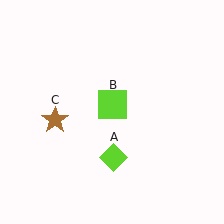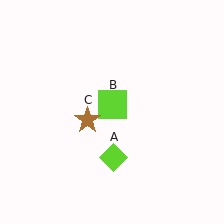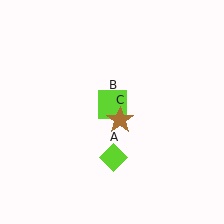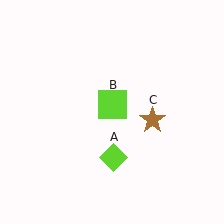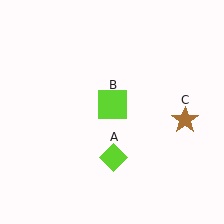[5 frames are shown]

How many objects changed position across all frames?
1 object changed position: brown star (object C).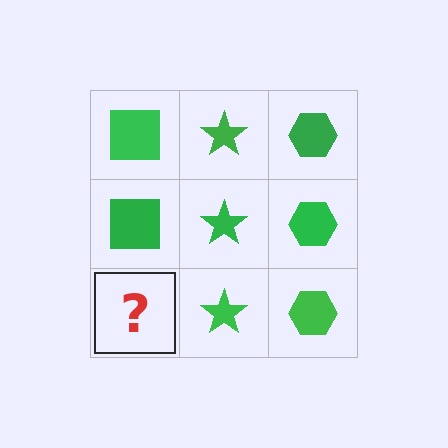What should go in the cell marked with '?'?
The missing cell should contain a green square.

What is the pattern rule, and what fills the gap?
The rule is that each column has a consistent shape. The gap should be filled with a green square.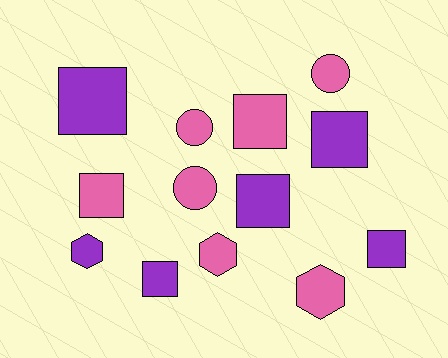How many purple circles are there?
There are no purple circles.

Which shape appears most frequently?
Square, with 7 objects.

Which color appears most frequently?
Pink, with 7 objects.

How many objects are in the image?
There are 13 objects.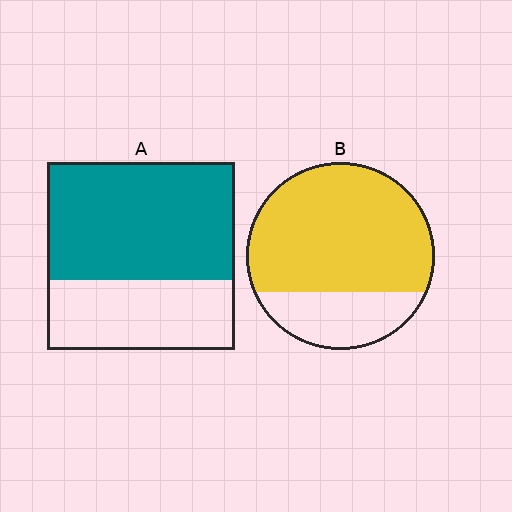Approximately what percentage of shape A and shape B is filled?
A is approximately 65% and B is approximately 75%.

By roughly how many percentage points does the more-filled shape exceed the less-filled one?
By roughly 10 percentage points (B over A).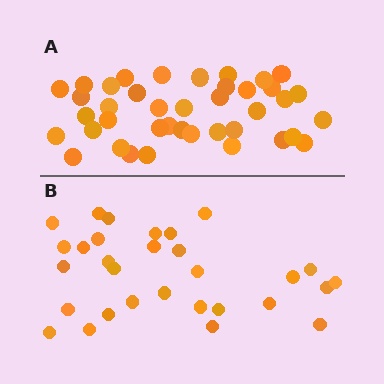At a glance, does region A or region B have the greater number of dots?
Region A (the top region) has more dots.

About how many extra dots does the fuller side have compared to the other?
Region A has roughly 10 or so more dots than region B.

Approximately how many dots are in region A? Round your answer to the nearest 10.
About 40 dots.